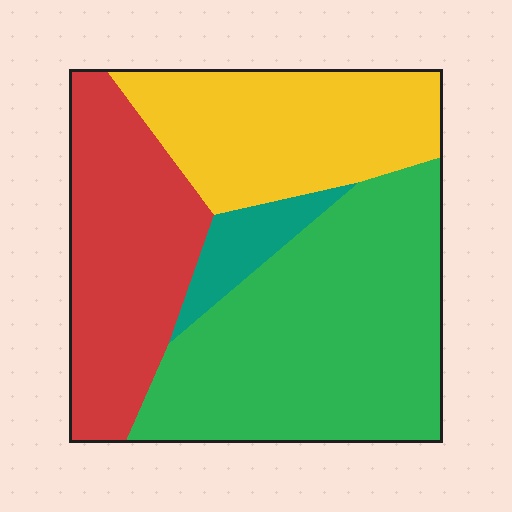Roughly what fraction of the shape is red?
Red takes up about one quarter (1/4) of the shape.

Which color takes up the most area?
Green, at roughly 40%.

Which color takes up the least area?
Teal, at roughly 5%.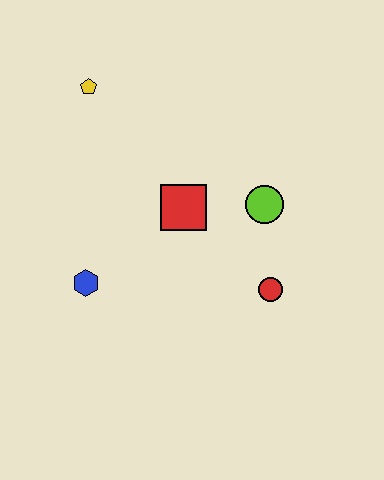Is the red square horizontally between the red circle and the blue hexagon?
Yes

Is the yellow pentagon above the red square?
Yes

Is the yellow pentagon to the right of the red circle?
No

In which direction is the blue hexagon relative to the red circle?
The blue hexagon is to the left of the red circle.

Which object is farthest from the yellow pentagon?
The red circle is farthest from the yellow pentagon.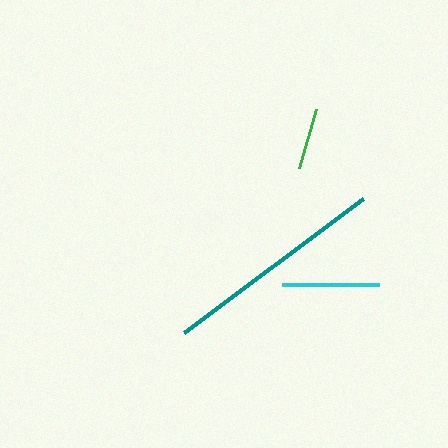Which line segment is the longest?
The teal line is the longest at approximately 224 pixels.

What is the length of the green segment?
The green segment is approximately 61 pixels long.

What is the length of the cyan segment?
The cyan segment is approximately 96 pixels long.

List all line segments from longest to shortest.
From longest to shortest: teal, cyan, green.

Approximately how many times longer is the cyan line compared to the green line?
The cyan line is approximately 1.6 times the length of the green line.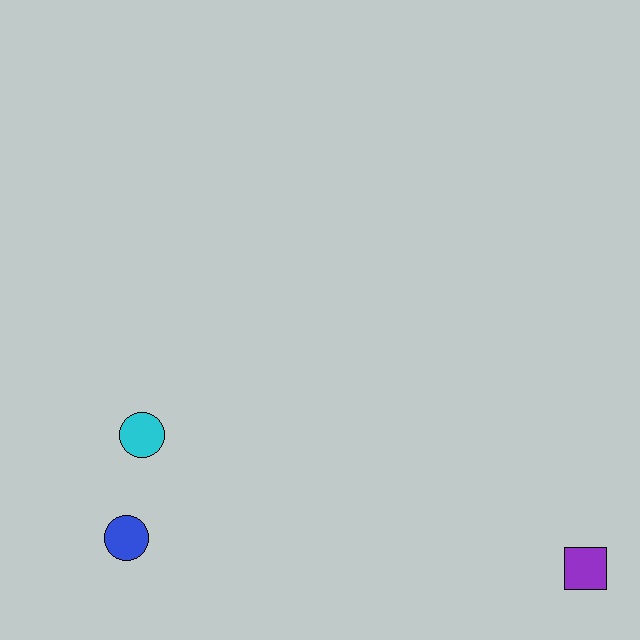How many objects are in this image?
There are 3 objects.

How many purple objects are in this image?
There is 1 purple object.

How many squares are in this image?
There is 1 square.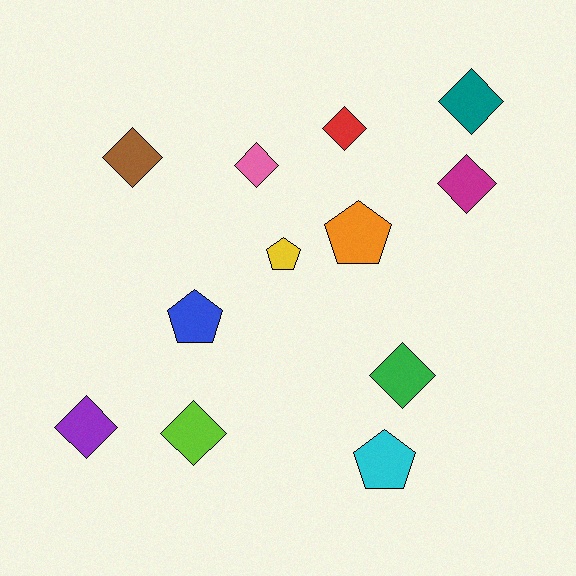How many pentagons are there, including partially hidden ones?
There are 4 pentagons.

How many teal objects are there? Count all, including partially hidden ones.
There is 1 teal object.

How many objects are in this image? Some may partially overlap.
There are 12 objects.